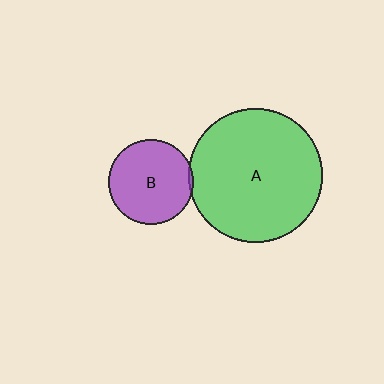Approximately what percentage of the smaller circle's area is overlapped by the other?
Approximately 5%.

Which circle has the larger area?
Circle A (green).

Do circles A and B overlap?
Yes.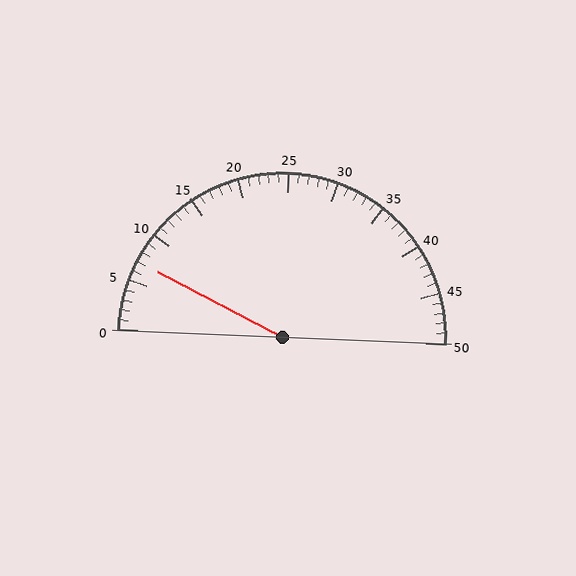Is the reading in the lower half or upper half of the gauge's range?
The reading is in the lower half of the range (0 to 50).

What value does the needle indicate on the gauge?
The needle indicates approximately 7.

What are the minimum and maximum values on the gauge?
The gauge ranges from 0 to 50.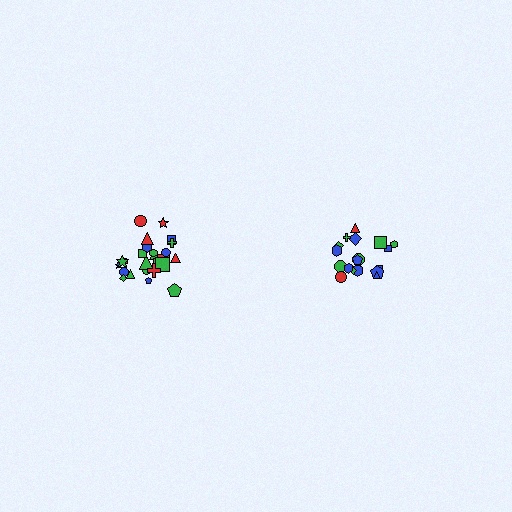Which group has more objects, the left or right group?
The left group.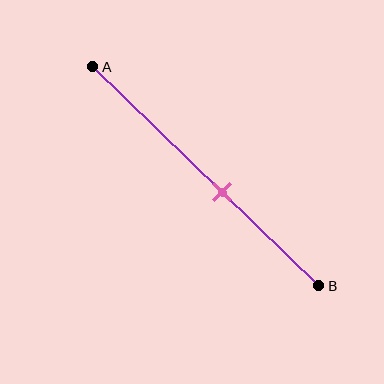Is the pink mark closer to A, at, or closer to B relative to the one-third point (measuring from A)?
The pink mark is closer to point B than the one-third point of segment AB.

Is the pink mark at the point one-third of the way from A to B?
No, the mark is at about 55% from A, not at the 33% one-third point.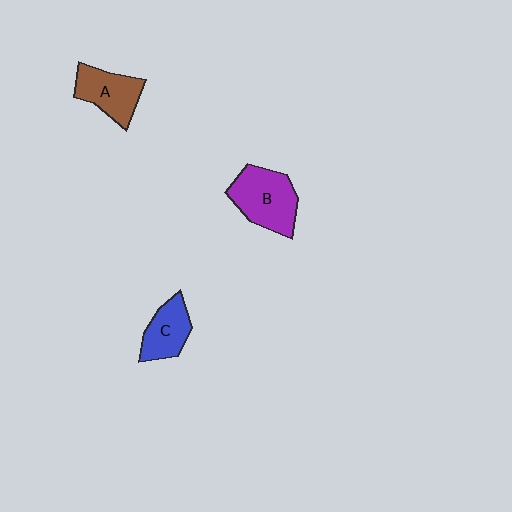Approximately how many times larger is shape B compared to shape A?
Approximately 1.3 times.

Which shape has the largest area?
Shape B (purple).